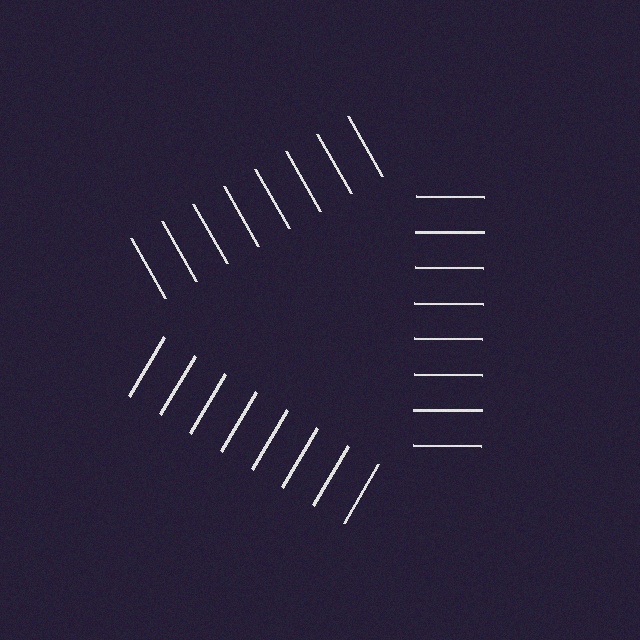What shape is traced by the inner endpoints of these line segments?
An illusory triangle — the line segments terminate on its edges but no continuous stroke is drawn.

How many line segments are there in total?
24 — 8 along each of the 3 edges.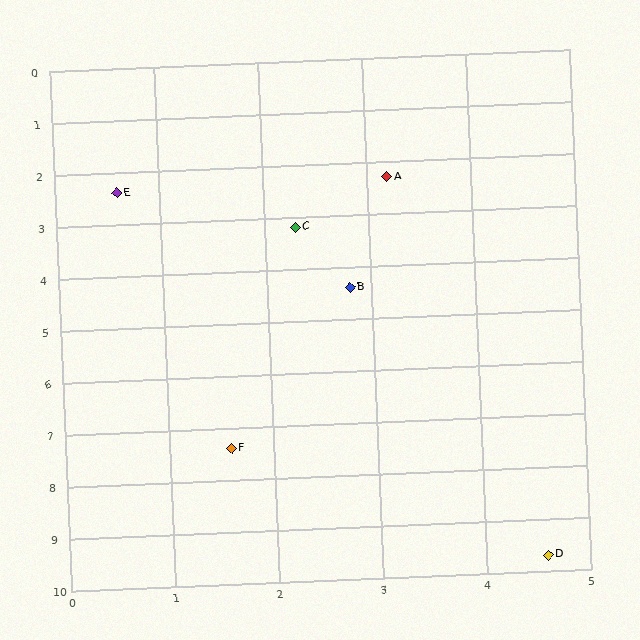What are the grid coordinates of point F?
Point F is at approximately (1.6, 7.4).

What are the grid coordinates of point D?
Point D is at approximately (4.6, 9.7).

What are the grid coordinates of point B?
Point B is at approximately (2.8, 4.4).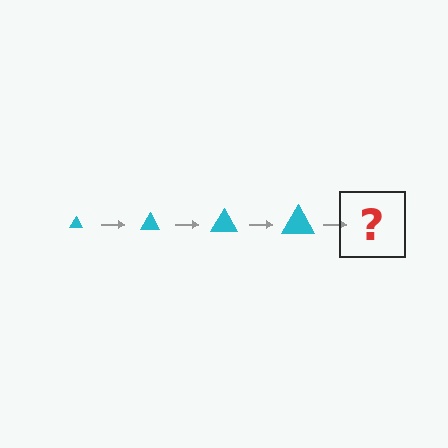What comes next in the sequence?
The next element should be a cyan triangle, larger than the previous one.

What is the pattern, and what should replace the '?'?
The pattern is that the triangle gets progressively larger each step. The '?' should be a cyan triangle, larger than the previous one.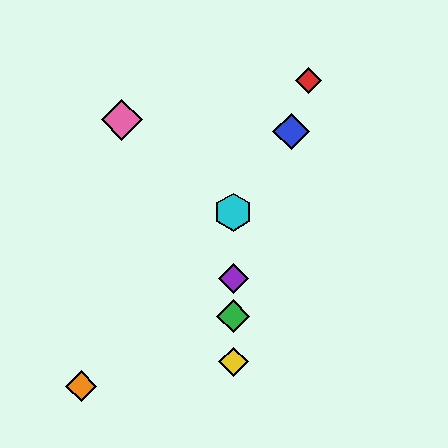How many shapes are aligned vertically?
4 shapes (the green diamond, the yellow diamond, the purple diamond, the cyan hexagon) are aligned vertically.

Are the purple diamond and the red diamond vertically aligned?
No, the purple diamond is at x≈233 and the red diamond is at x≈308.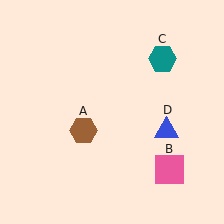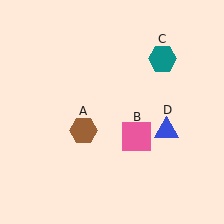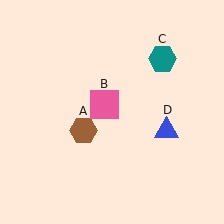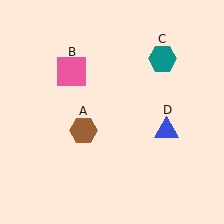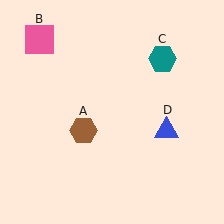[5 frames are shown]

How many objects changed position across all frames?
1 object changed position: pink square (object B).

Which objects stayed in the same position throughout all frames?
Brown hexagon (object A) and teal hexagon (object C) and blue triangle (object D) remained stationary.